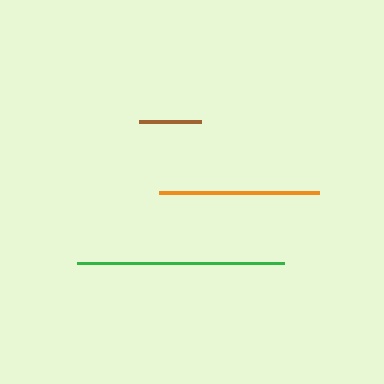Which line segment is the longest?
The green line is the longest at approximately 207 pixels.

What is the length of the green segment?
The green segment is approximately 207 pixels long.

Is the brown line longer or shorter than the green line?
The green line is longer than the brown line.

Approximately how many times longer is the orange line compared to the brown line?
The orange line is approximately 2.6 times the length of the brown line.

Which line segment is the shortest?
The brown line is the shortest at approximately 63 pixels.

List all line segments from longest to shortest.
From longest to shortest: green, orange, brown.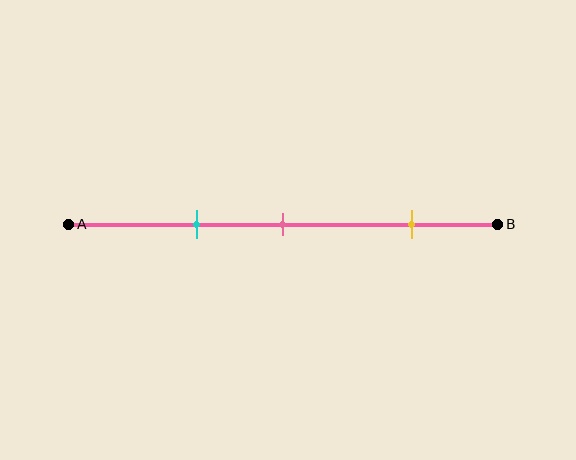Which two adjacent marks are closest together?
The cyan and pink marks are the closest adjacent pair.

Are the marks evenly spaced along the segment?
No, the marks are not evenly spaced.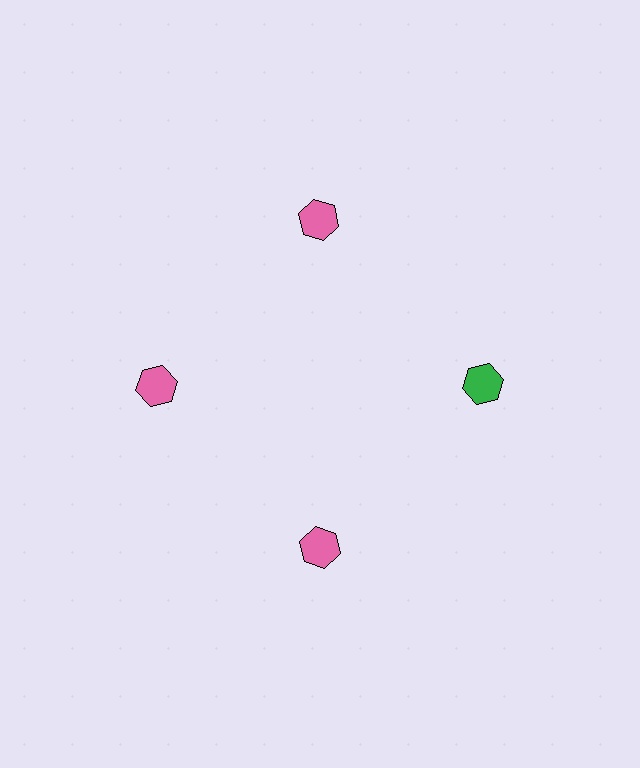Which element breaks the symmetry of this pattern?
The green hexagon at roughly the 3 o'clock position breaks the symmetry. All other shapes are pink hexagons.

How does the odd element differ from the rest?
It has a different color: green instead of pink.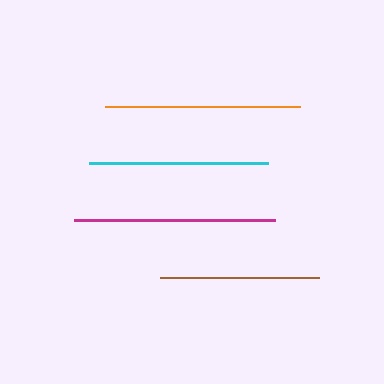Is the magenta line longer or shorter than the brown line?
The magenta line is longer than the brown line.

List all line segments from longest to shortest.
From longest to shortest: magenta, orange, cyan, brown.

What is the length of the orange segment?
The orange segment is approximately 195 pixels long.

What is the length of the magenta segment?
The magenta segment is approximately 201 pixels long.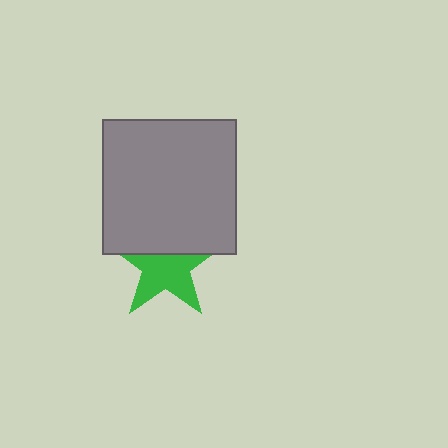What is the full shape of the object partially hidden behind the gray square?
The partially hidden object is a green star.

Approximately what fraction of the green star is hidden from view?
Roughly 38% of the green star is hidden behind the gray square.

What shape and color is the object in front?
The object in front is a gray square.